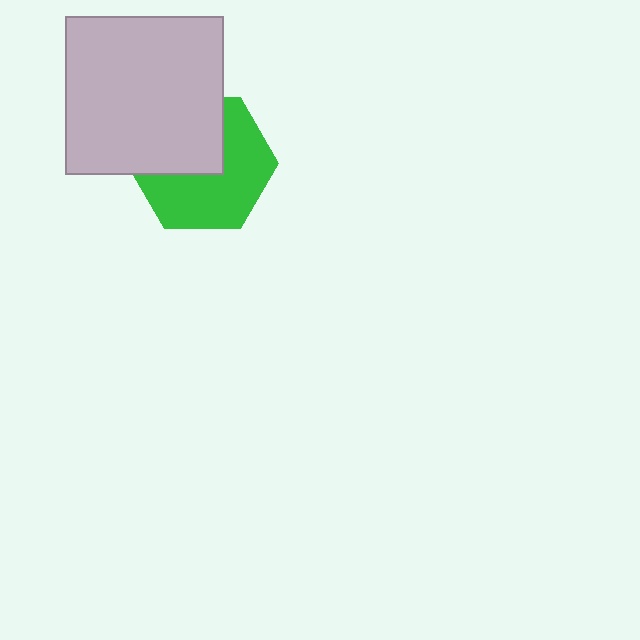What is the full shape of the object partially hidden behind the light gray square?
The partially hidden object is a green hexagon.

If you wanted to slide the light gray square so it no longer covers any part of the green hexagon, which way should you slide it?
Slide it up — that is the most direct way to separate the two shapes.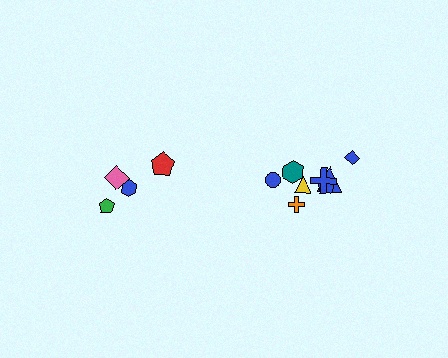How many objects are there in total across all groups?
There are 12 objects.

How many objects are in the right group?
There are 8 objects.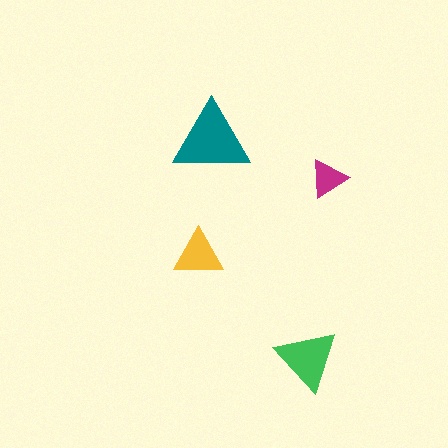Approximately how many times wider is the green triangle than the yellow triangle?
About 1.5 times wider.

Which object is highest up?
The teal triangle is topmost.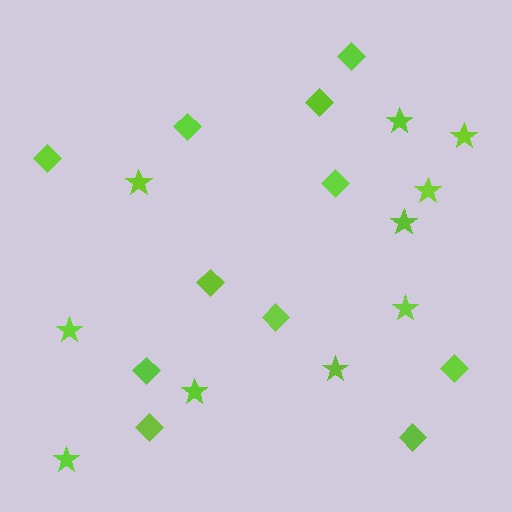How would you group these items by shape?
There are 2 groups: one group of stars (10) and one group of diamonds (11).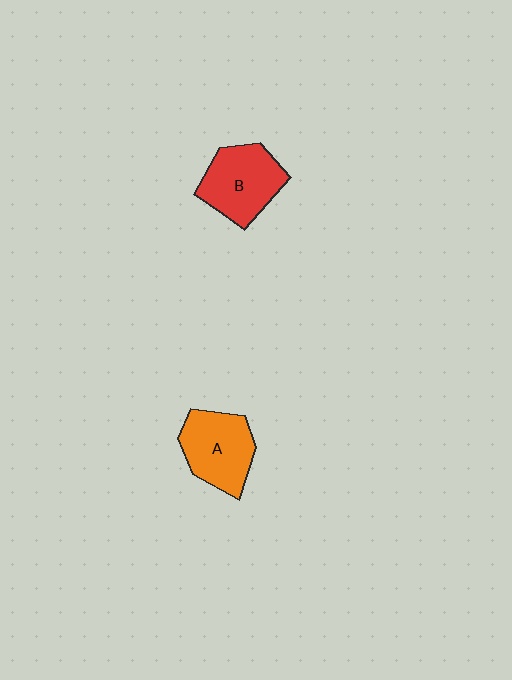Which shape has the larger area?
Shape B (red).